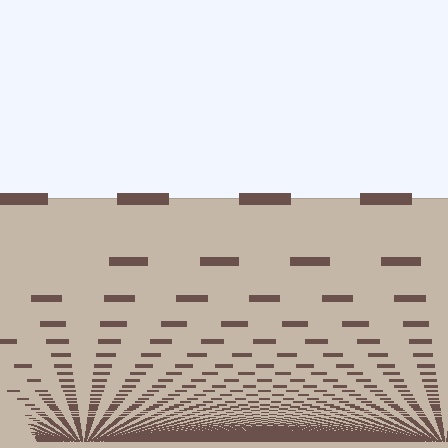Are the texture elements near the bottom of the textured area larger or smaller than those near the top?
Smaller. The gradient is inverted — elements near the bottom are smaller and denser.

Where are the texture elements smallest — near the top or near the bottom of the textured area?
Near the bottom.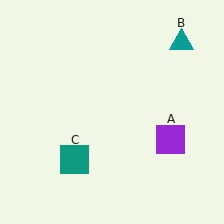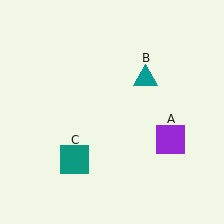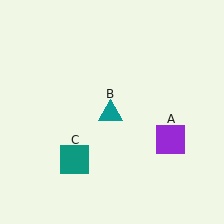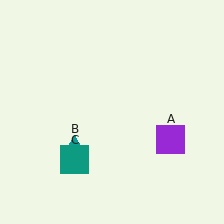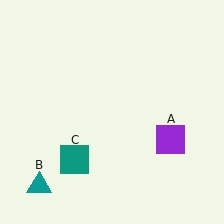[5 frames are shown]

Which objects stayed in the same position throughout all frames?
Purple square (object A) and teal square (object C) remained stationary.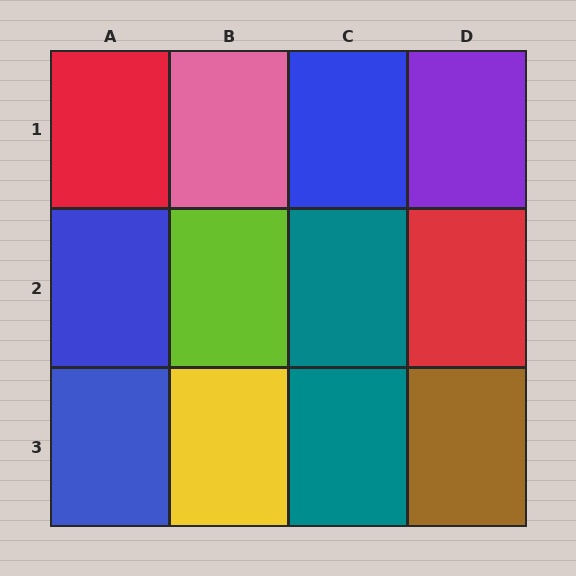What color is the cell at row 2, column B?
Lime.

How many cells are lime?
1 cell is lime.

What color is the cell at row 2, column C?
Teal.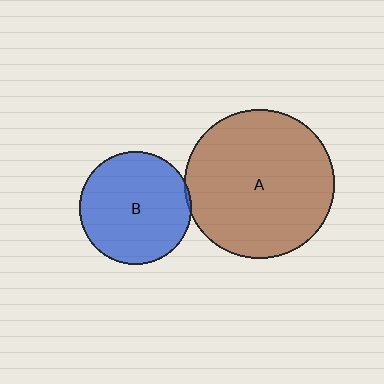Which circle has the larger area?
Circle A (brown).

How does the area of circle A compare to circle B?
Approximately 1.8 times.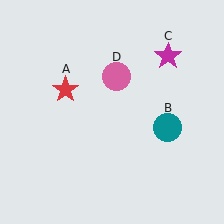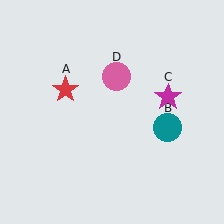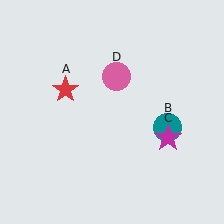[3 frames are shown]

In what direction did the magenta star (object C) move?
The magenta star (object C) moved down.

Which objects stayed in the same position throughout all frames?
Red star (object A) and teal circle (object B) and pink circle (object D) remained stationary.